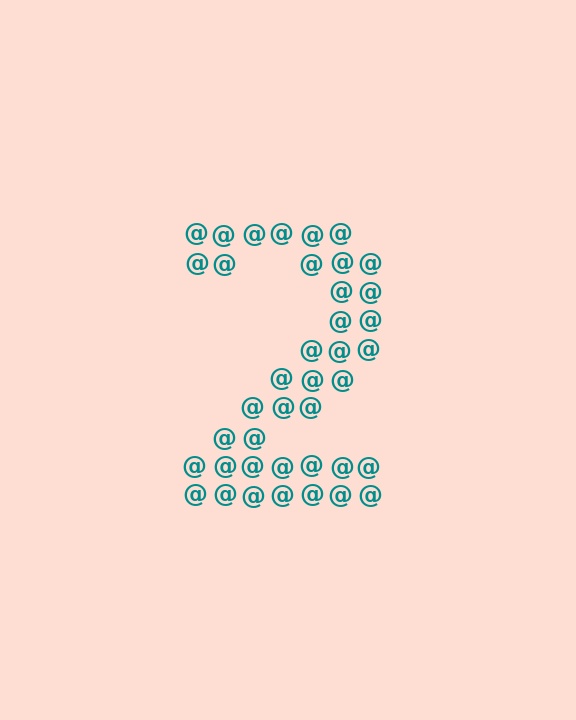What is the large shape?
The large shape is the digit 2.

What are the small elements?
The small elements are at signs.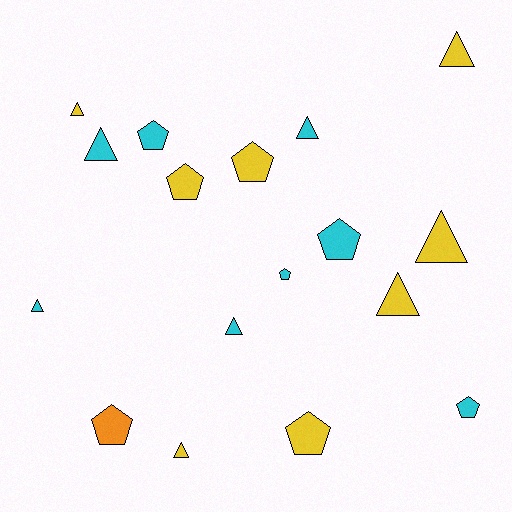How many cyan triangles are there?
There are 4 cyan triangles.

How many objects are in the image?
There are 17 objects.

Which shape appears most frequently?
Triangle, with 9 objects.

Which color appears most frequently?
Cyan, with 8 objects.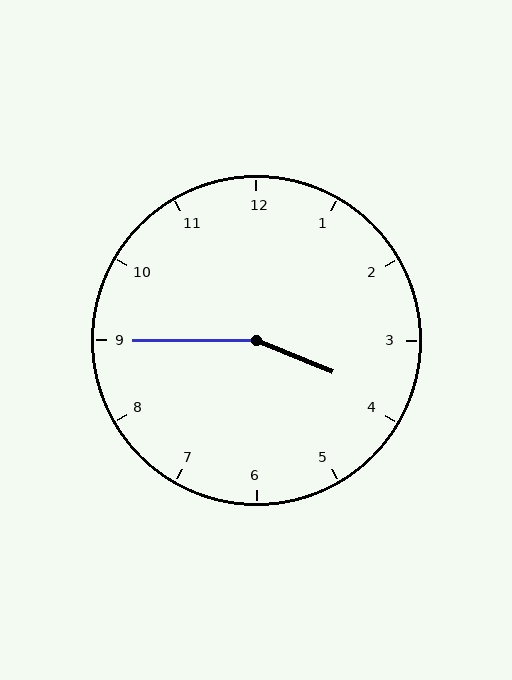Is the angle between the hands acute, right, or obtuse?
It is obtuse.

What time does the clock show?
3:45.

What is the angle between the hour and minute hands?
Approximately 158 degrees.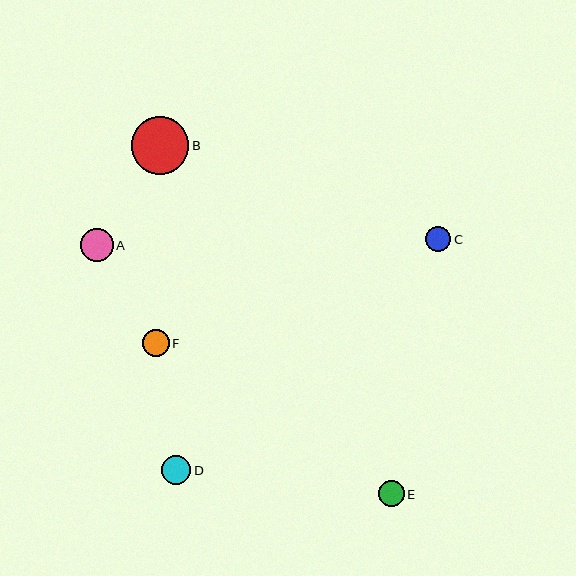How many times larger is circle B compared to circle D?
Circle B is approximately 2.0 times the size of circle D.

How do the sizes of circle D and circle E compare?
Circle D and circle E are approximately the same size.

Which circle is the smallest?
Circle C is the smallest with a size of approximately 25 pixels.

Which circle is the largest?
Circle B is the largest with a size of approximately 58 pixels.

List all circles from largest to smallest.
From largest to smallest: B, A, D, F, E, C.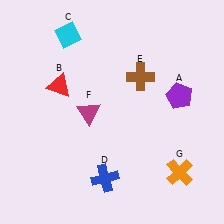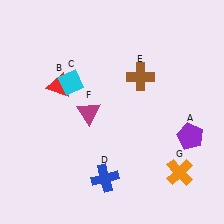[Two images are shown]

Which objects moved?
The objects that moved are: the purple pentagon (A), the cyan diamond (C).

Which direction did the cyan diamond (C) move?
The cyan diamond (C) moved down.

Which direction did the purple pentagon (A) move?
The purple pentagon (A) moved down.